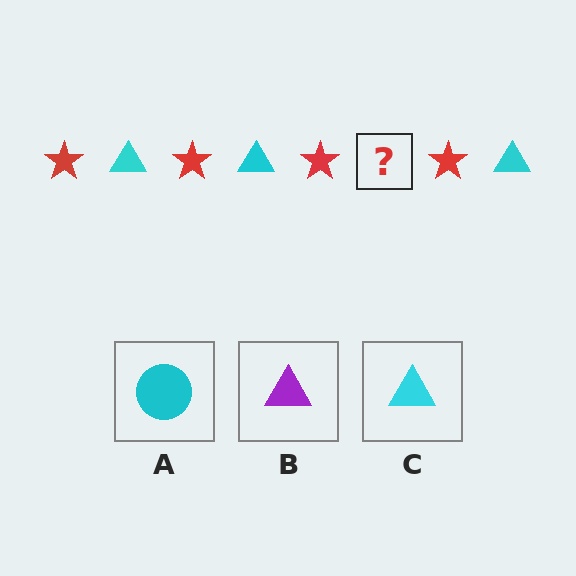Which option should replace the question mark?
Option C.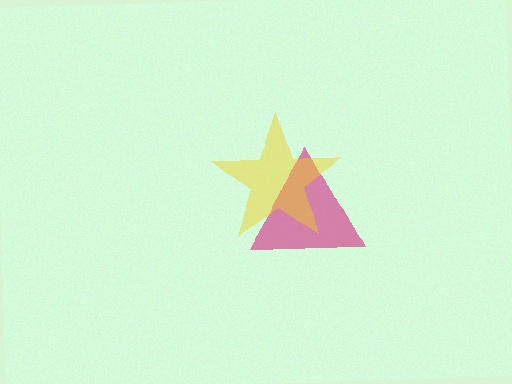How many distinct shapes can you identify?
There are 2 distinct shapes: a magenta triangle, a yellow star.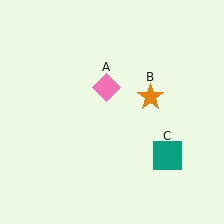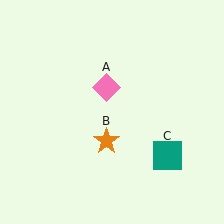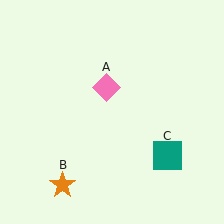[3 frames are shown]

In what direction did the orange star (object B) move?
The orange star (object B) moved down and to the left.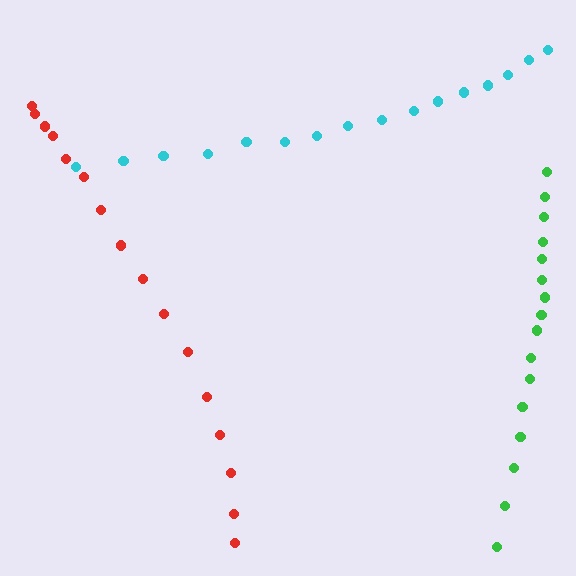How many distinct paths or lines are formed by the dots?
There are 3 distinct paths.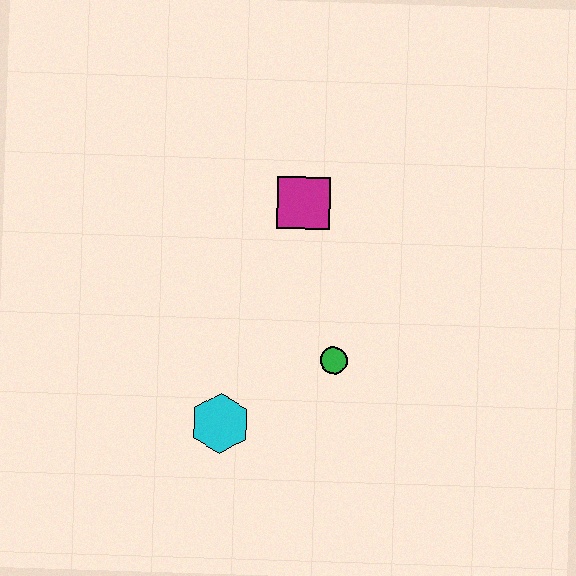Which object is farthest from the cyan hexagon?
The magenta square is farthest from the cyan hexagon.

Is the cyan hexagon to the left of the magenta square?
Yes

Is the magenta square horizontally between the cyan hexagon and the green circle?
Yes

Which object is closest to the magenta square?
The green circle is closest to the magenta square.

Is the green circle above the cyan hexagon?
Yes